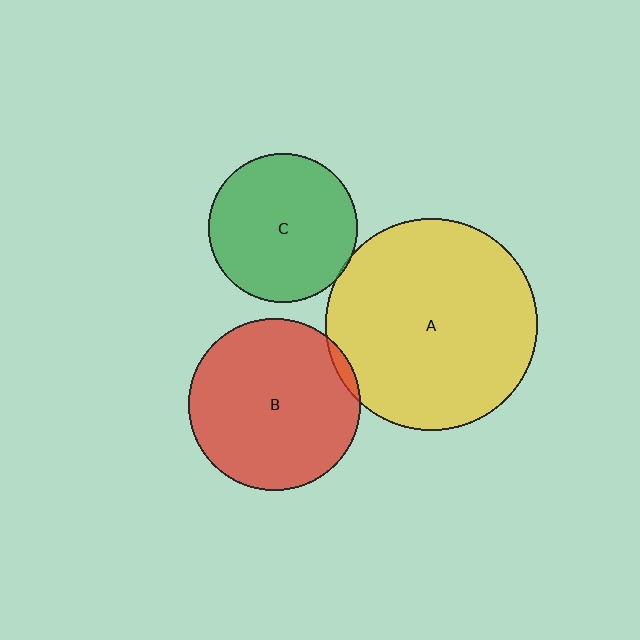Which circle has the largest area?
Circle A (yellow).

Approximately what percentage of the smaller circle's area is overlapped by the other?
Approximately 5%.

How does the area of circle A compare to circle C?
Approximately 2.0 times.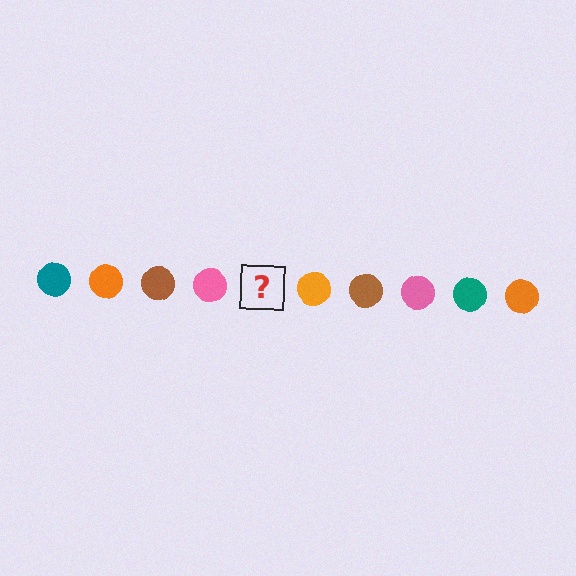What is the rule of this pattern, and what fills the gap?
The rule is that the pattern cycles through teal, orange, brown, pink circles. The gap should be filled with a teal circle.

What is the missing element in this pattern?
The missing element is a teal circle.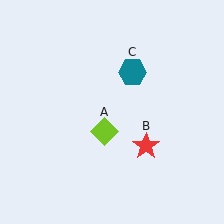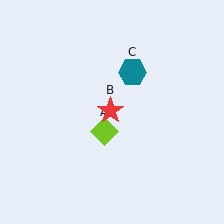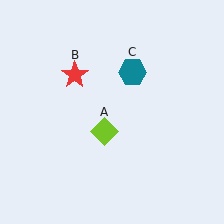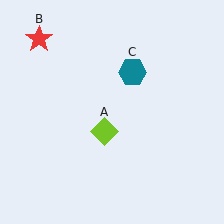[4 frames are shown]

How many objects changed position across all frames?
1 object changed position: red star (object B).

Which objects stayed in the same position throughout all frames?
Lime diamond (object A) and teal hexagon (object C) remained stationary.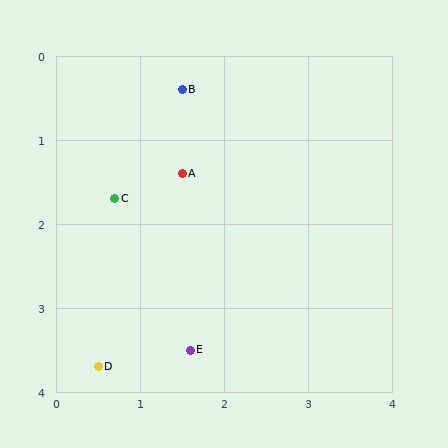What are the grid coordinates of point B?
Point B is at approximately (1.5, 0.4).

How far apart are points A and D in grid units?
Points A and D are about 2.5 grid units apart.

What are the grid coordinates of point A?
Point A is at approximately (1.5, 1.4).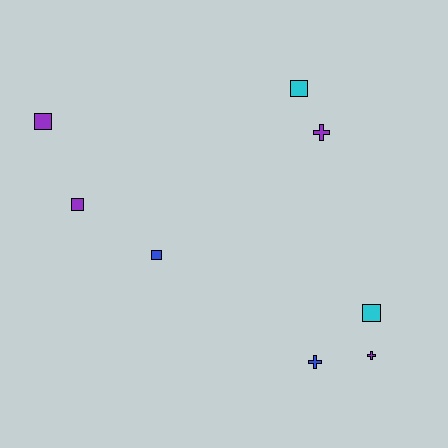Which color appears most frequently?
Purple, with 4 objects.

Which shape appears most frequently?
Square, with 5 objects.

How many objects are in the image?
There are 8 objects.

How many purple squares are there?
There are 2 purple squares.